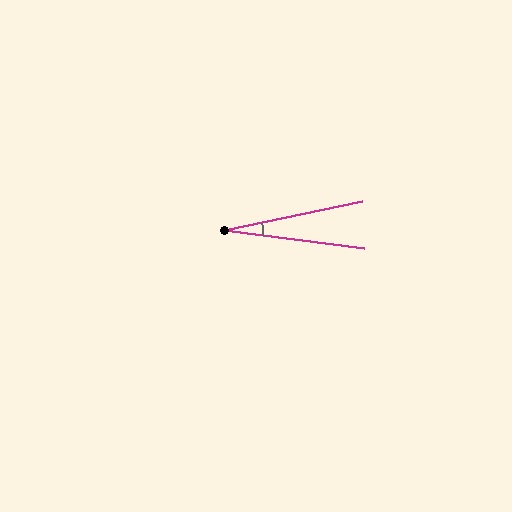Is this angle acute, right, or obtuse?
It is acute.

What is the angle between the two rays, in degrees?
Approximately 19 degrees.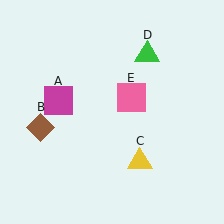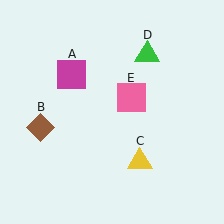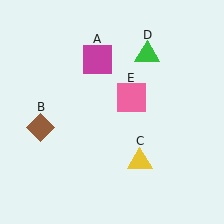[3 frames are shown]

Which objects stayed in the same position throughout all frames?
Brown diamond (object B) and yellow triangle (object C) and green triangle (object D) and pink square (object E) remained stationary.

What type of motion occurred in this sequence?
The magenta square (object A) rotated clockwise around the center of the scene.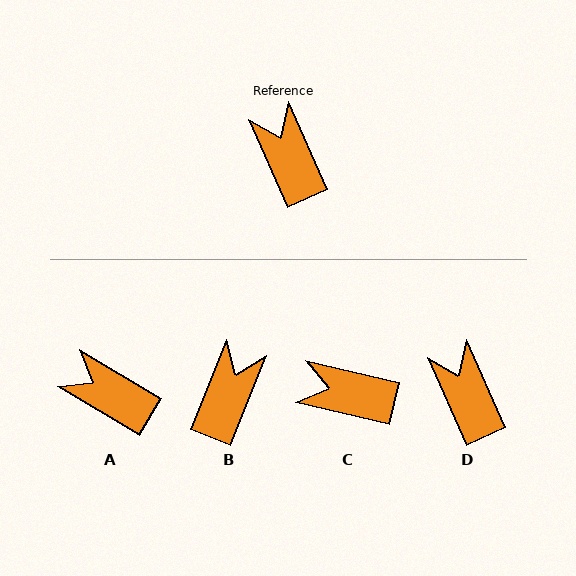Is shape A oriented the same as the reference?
No, it is off by about 35 degrees.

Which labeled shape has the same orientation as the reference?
D.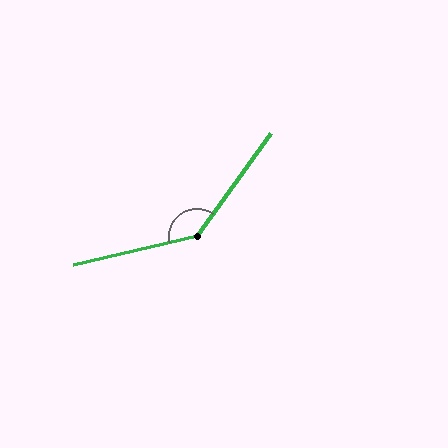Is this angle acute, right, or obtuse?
It is obtuse.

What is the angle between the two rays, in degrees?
Approximately 139 degrees.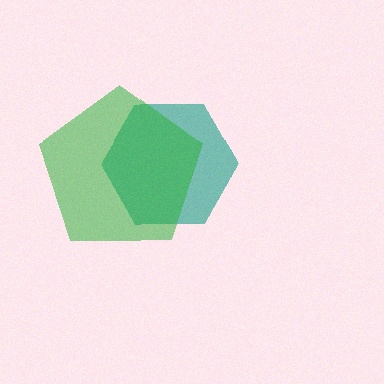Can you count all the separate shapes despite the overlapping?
Yes, there are 2 separate shapes.